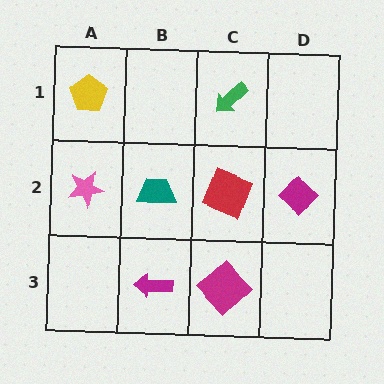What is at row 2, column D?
A magenta diamond.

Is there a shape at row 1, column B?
No, that cell is empty.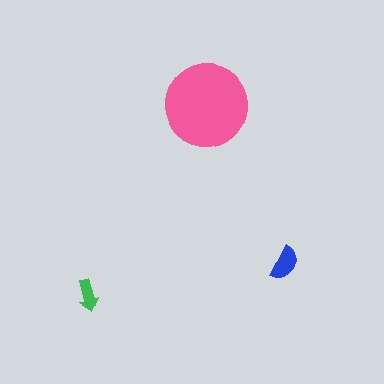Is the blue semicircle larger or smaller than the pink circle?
Smaller.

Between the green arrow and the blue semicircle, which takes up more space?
The blue semicircle.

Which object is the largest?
The pink circle.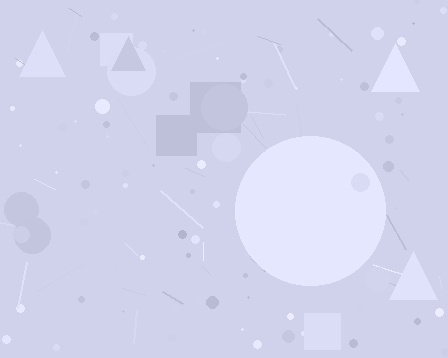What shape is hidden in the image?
A circle is hidden in the image.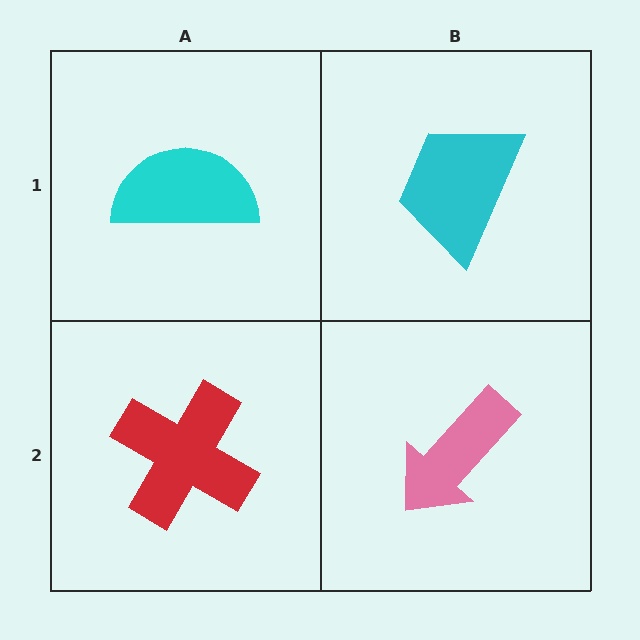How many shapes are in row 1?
2 shapes.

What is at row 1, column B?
A cyan trapezoid.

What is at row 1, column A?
A cyan semicircle.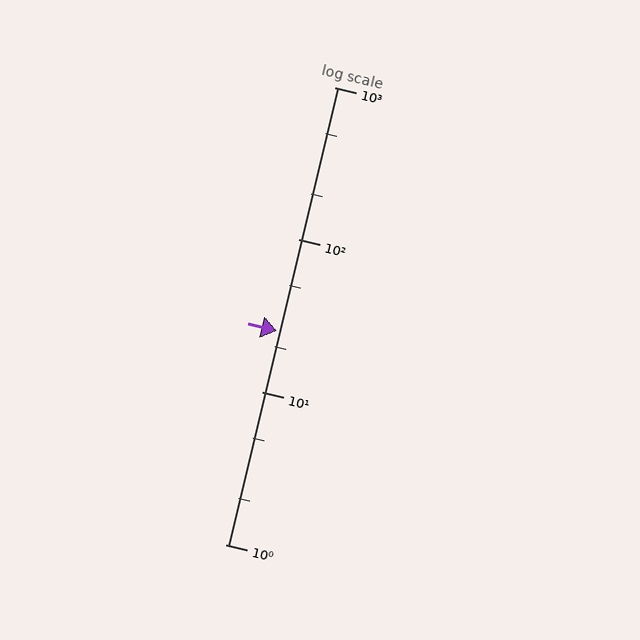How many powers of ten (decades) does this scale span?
The scale spans 3 decades, from 1 to 1000.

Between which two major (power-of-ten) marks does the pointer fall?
The pointer is between 10 and 100.